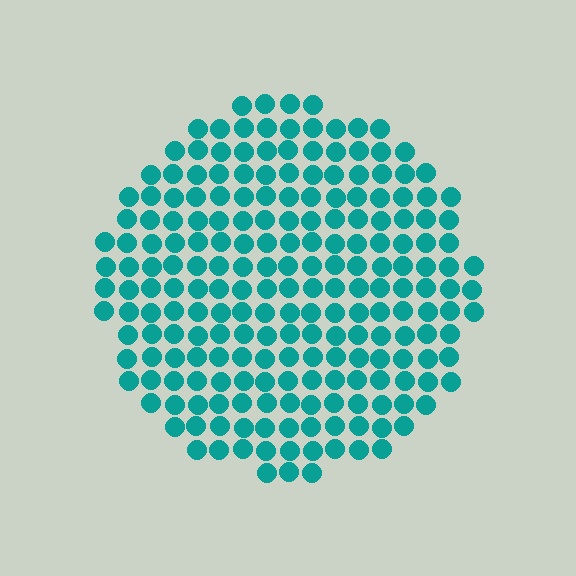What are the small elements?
The small elements are circles.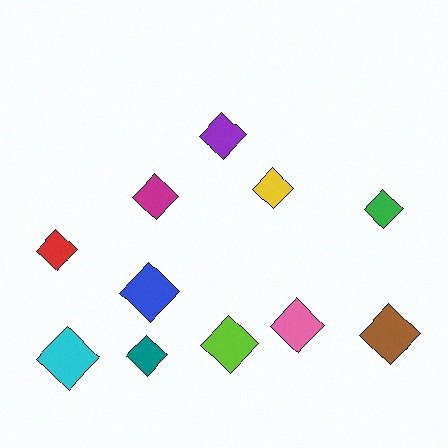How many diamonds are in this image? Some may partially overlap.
There are 11 diamonds.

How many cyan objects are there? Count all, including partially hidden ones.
There is 1 cyan object.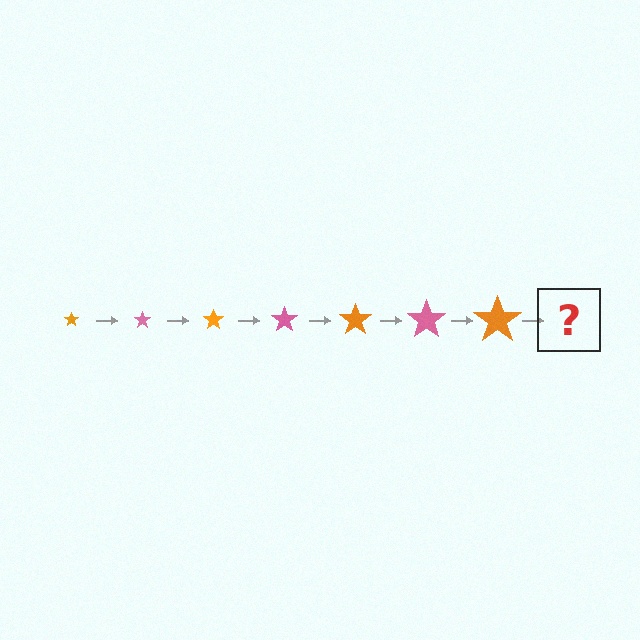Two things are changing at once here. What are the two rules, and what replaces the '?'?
The two rules are that the star grows larger each step and the color cycles through orange and pink. The '?' should be a pink star, larger than the previous one.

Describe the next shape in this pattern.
It should be a pink star, larger than the previous one.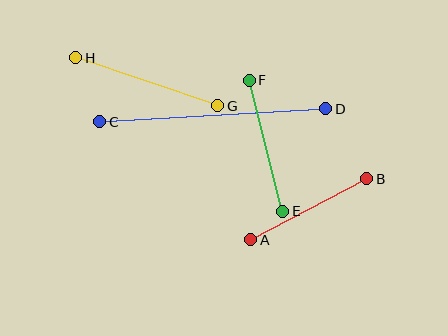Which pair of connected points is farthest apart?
Points C and D are farthest apart.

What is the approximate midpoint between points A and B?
The midpoint is at approximately (309, 209) pixels.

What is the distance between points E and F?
The distance is approximately 135 pixels.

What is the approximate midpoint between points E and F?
The midpoint is at approximately (266, 146) pixels.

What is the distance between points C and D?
The distance is approximately 226 pixels.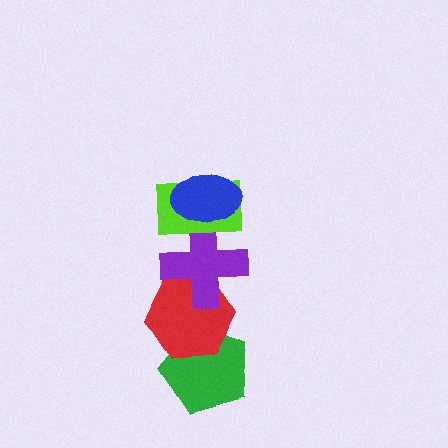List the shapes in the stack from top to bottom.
From top to bottom: the blue ellipse, the lime rectangle, the purple cross, the red hexagon, the green pentagon.